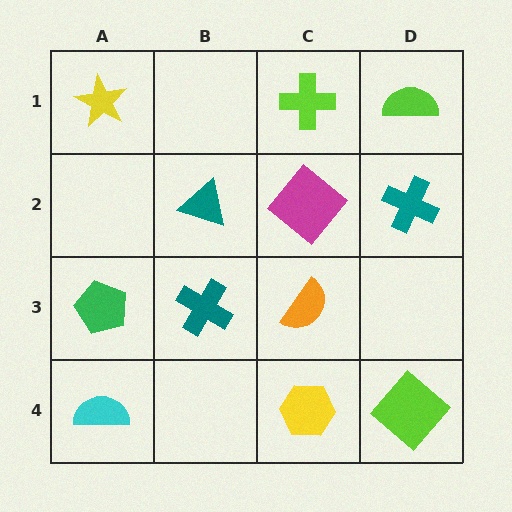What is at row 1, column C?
A lime cross.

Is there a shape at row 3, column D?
No, that cell is empty.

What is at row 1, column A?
A yellow star.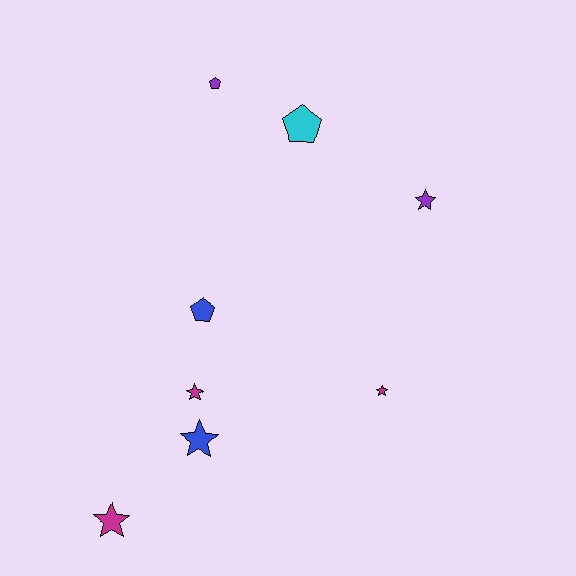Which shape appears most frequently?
Star, with 5 objects.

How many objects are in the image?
There are 8 objects.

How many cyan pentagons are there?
There is 1 cyan pentagon.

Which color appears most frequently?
Magenta, with 3 objects.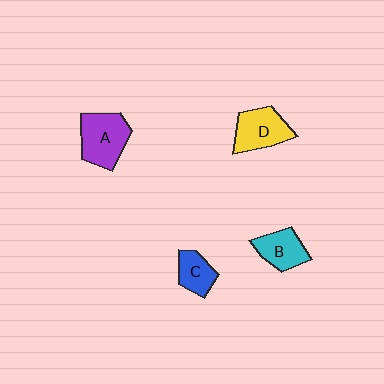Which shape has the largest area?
Shape A (purple).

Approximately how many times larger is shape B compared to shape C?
Approximately 1.2 times.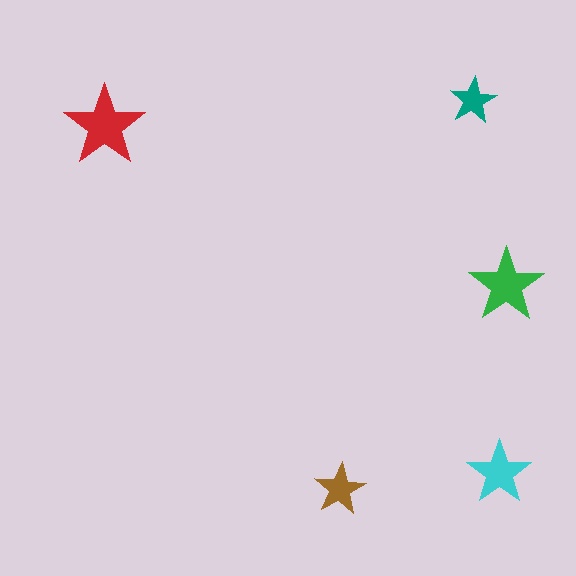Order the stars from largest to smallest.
the red one, the green one, the cyan one, the brown one, the teal one.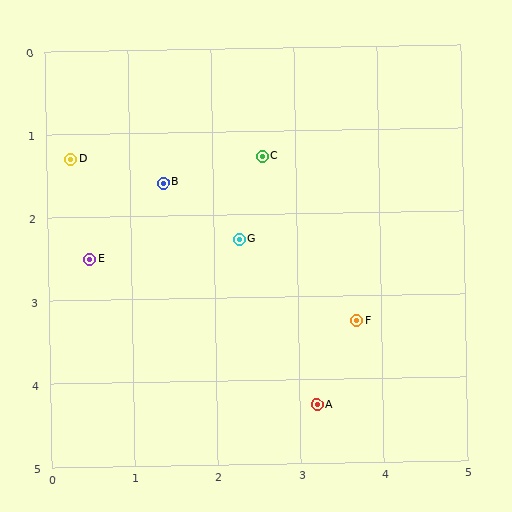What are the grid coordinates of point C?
Point C is at approximately (2.6, 1.3).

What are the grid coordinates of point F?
Point F is at approximately (3.7, 3.3).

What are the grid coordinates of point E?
Point E is at approximately (0.5, 2.5).